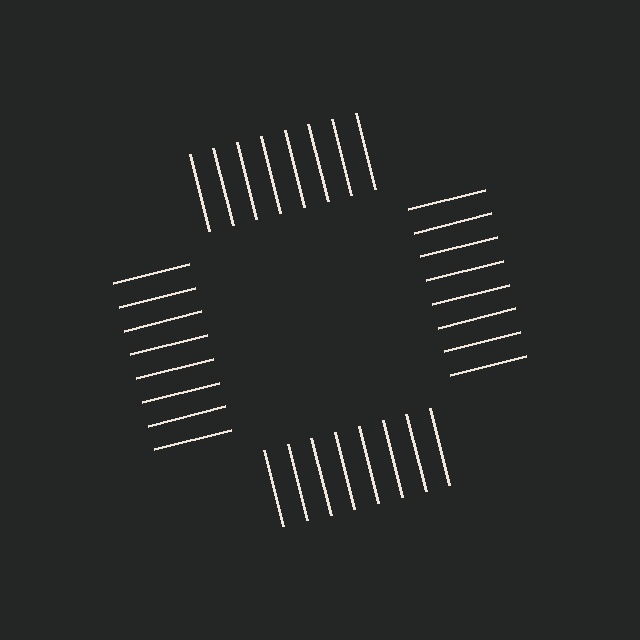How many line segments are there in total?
32 — 8 along each of the 4 edges.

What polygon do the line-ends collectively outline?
An illusory square — the line segments terminate on its edges but no continuous stroke is drawn.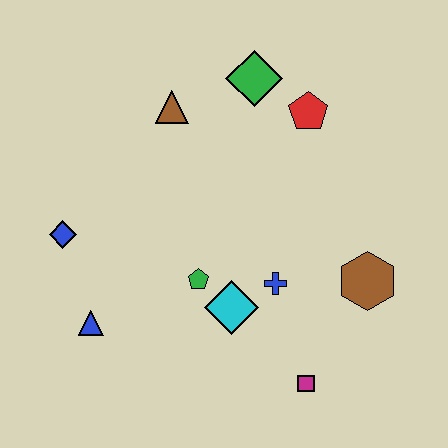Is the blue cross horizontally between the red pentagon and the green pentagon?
Yes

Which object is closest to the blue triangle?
The blue diamond is closest to the blue triangle.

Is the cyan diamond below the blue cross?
Yes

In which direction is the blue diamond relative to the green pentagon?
The blue diamond is to the left of the green pentagon.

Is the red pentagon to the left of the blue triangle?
No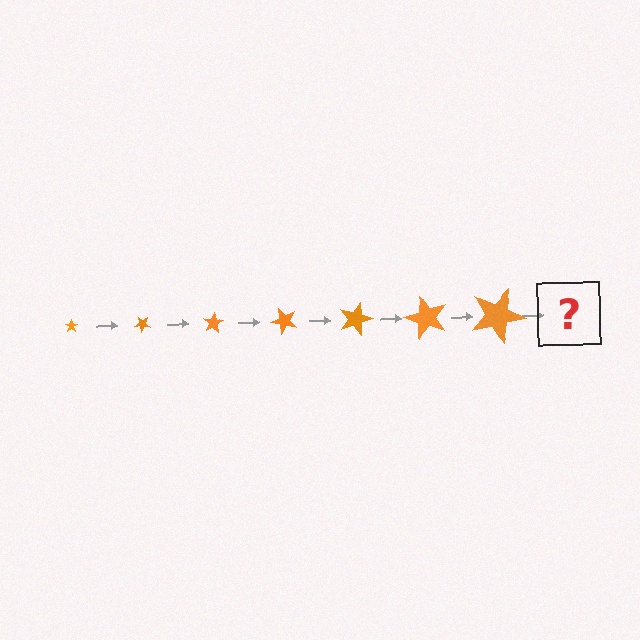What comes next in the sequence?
The next element should be a star, larger than the previous one and rotated 280 degrees from the start.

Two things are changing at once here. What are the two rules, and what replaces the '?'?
The two rules are that the star grows larger each step and it rotates 40 degrees each step. The '?' should be a star, larger than the previous one and rotated 280 degrees from the start.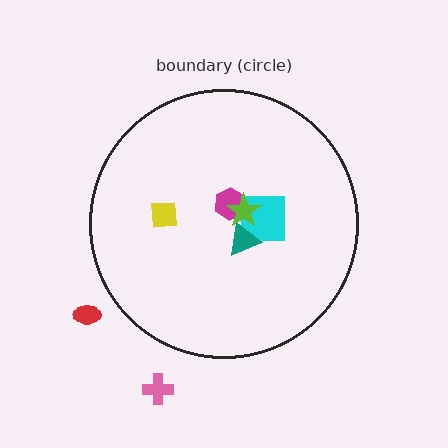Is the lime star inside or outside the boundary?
Inside.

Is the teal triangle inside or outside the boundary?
Inside.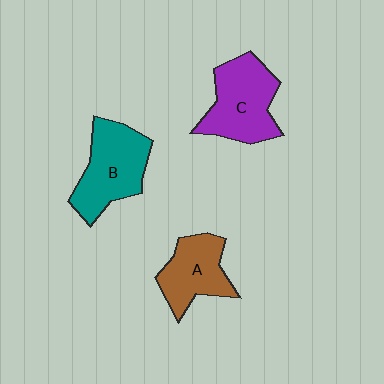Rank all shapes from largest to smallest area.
From largest to smallest: B (teal), C (purple), A (brown).